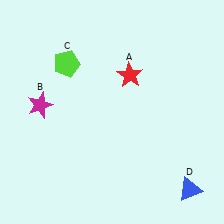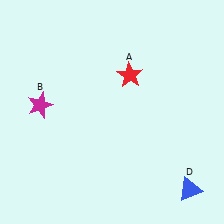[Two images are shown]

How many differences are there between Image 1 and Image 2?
There is 1 difference between the two images.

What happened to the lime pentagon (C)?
The lime pentagon (C) was removed in Image 2. It was in the top-left area of Image 1.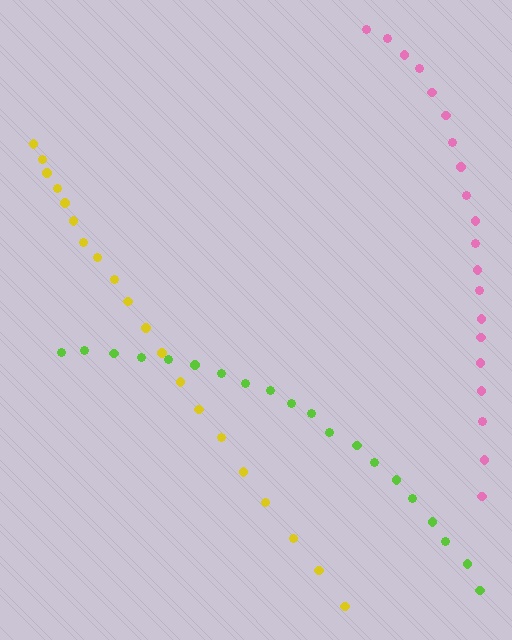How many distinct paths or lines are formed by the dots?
There are 3 distinct paths.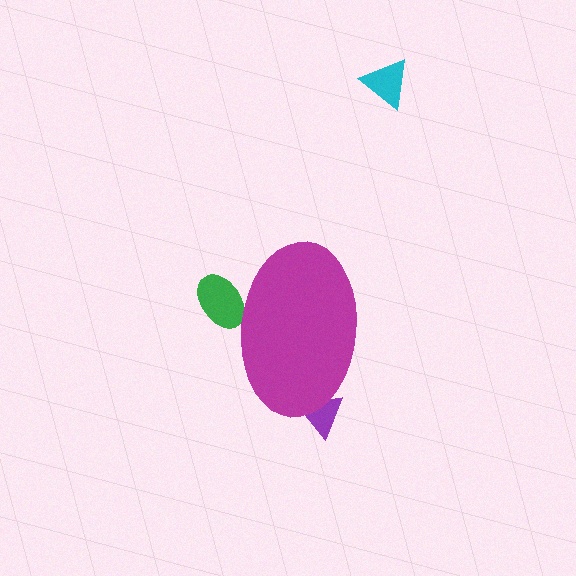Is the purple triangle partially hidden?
Yes, the purple triangle is partially hidden behind the magenta ellipse.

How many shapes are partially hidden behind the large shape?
2 shapes are partially hidden.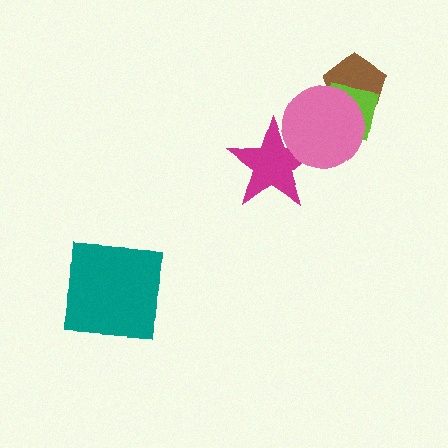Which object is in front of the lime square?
The pink circle is in front of the lime square.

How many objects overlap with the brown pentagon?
2 objects overlap with the brown pentagon.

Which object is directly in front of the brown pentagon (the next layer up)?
The lime square is directly in front of the brown pentagon.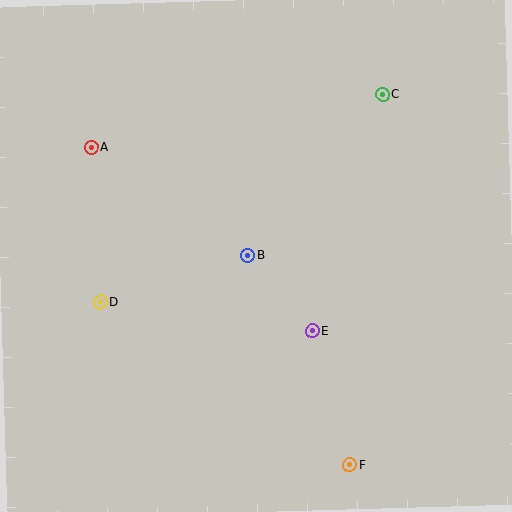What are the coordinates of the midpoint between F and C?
The midpoint between F and C is at (366, 280).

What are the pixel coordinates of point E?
Point E is at (313, 331).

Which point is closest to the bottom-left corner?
Point D is closest to the bottom-left corner.